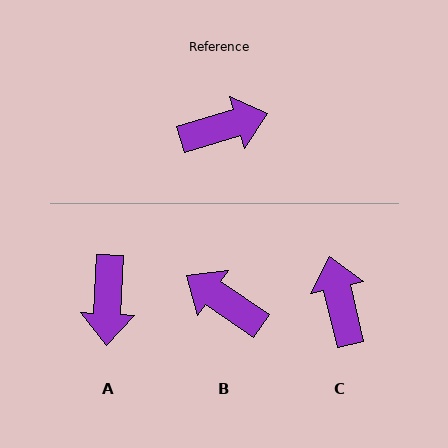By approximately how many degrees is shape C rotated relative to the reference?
Approximately 87 degrees counter-clockwise.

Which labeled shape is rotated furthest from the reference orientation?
B, about 130 degrees away.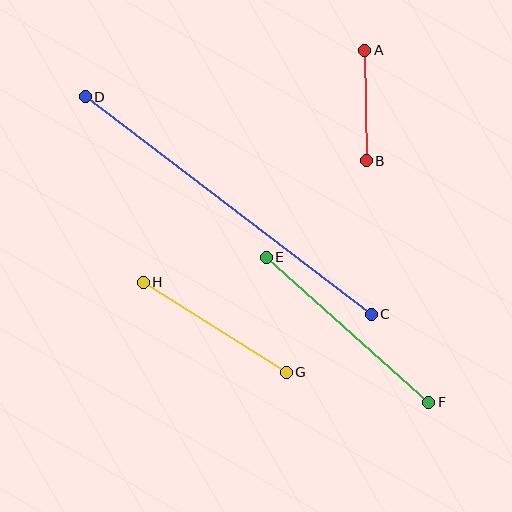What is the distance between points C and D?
The distance is approximately 359 pixels.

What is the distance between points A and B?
The distance is approximately 111 pixels.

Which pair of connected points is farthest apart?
Points C and D are farthest apart.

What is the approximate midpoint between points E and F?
The midpoint is at approximately (348, 330) pixels.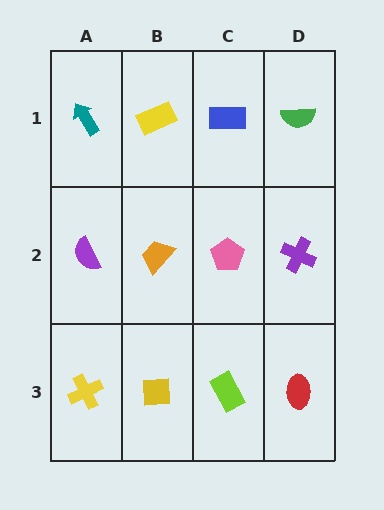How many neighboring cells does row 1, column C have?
3.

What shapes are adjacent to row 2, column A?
A teal arrow (row 1, column A), a yellow cross (row 3, column A), an orange trapezoid (row 2, column B).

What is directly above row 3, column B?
An orange trapezoid.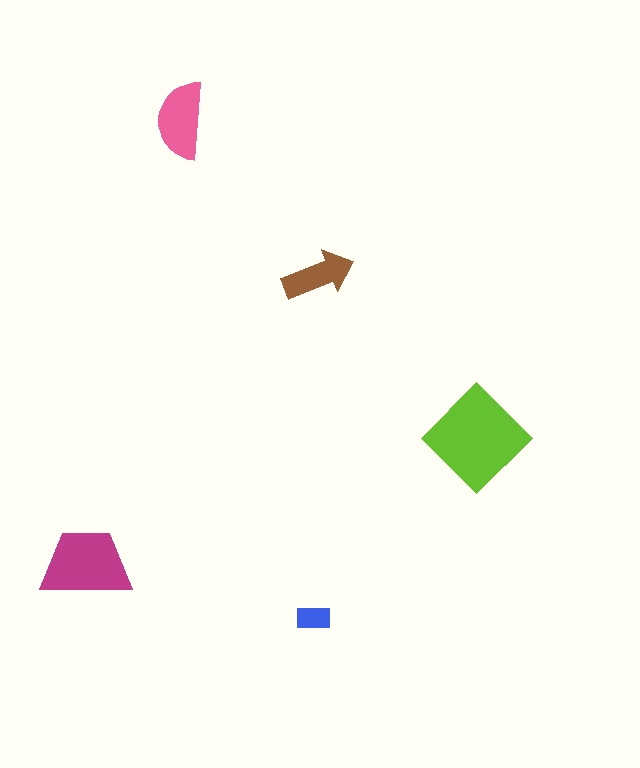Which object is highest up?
The pink semicircle is topmost.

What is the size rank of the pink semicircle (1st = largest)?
3rd.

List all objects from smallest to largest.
The blue rectangle, the brown arrow, the pink semicircle, the magenta trapezoid, the lime diamond.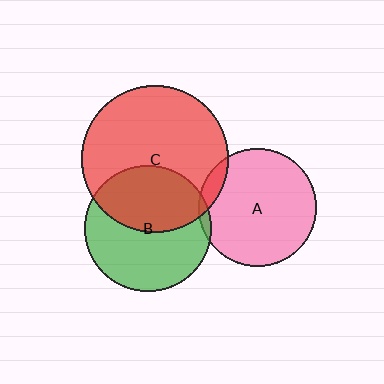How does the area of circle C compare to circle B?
Approximately 1.3 times.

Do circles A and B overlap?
Yes.